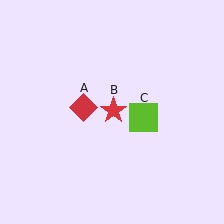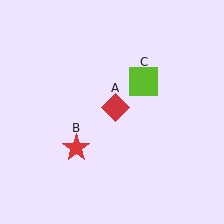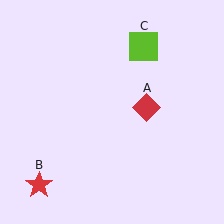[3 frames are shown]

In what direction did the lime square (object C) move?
The lime square (object C) moved up.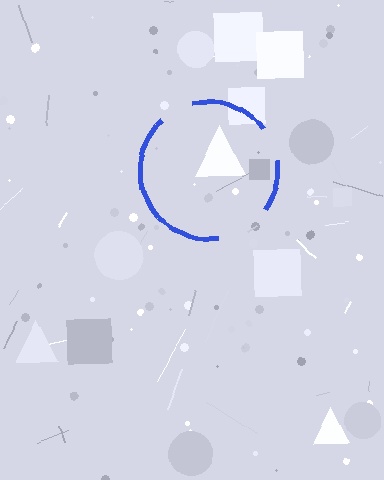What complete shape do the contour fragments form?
The contour fragments form a circle.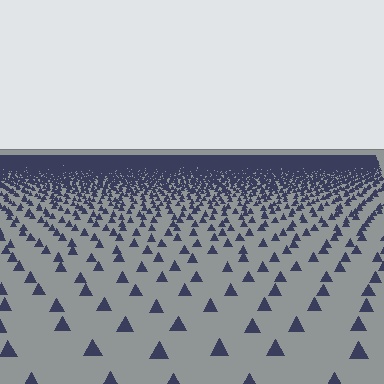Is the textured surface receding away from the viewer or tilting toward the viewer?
The surface is receding away from the viewer. Texture elements get smaller and denser toward the top.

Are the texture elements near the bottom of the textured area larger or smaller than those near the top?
Larger. Near the bottom, elements are closer to the viewer and appear at a bigger on-screen size.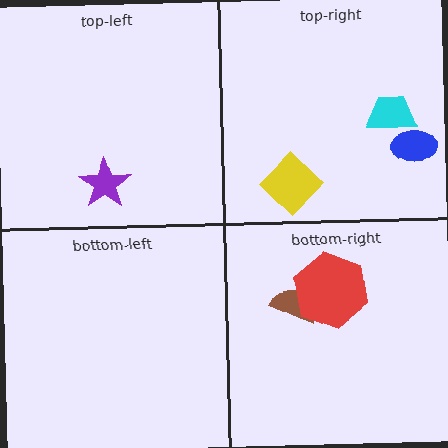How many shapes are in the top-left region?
1.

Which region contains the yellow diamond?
The top-right region.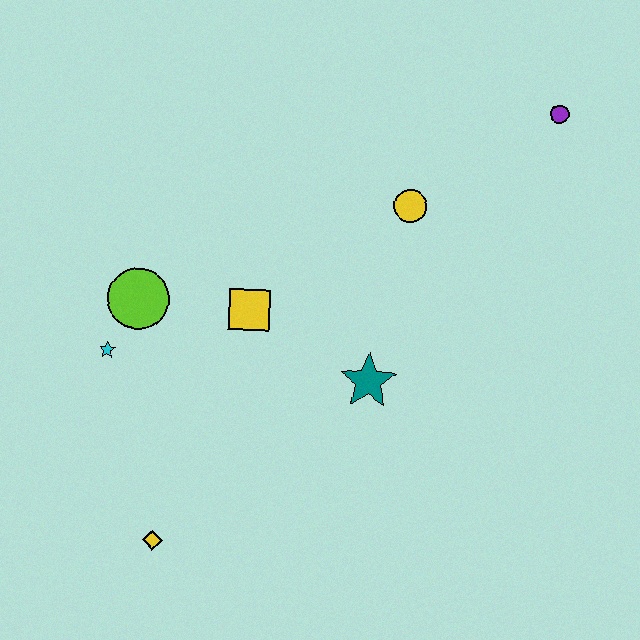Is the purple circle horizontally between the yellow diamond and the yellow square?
No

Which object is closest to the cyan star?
The lime circle is closest to the cyan star.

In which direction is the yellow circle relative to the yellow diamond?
The yellow circle is above the yellow diamond.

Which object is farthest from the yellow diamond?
The purple circle is farthest from the yellow diamond.